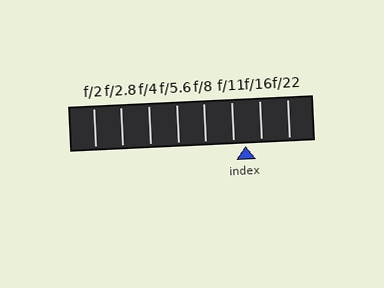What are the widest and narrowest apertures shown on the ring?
The widest aperture shown is f/2 and the narrowest is f/22.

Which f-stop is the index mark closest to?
The index mark is closest to f/11.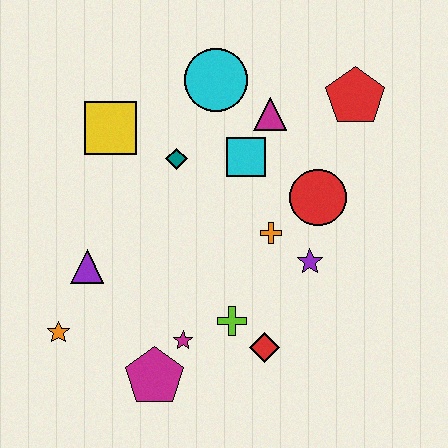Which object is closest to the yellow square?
The teal diamond is closest to the yellow square.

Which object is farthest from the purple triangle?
The red pentagon is farthest from the purple triangle.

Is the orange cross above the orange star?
Yes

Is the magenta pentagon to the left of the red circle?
Yes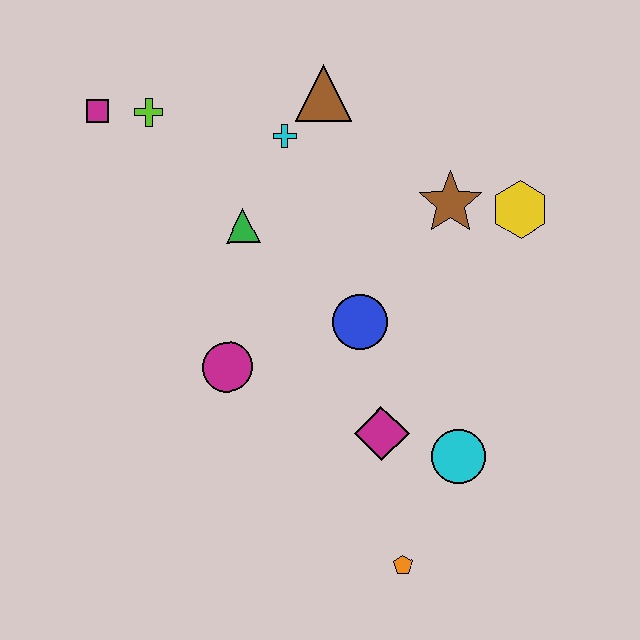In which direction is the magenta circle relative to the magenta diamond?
The magenta circle is to the left of the magenta diamond.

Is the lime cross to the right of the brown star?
No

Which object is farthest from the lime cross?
The orange pentagon is farthest from the lime cross.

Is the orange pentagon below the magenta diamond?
Yes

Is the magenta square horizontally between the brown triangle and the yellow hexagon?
No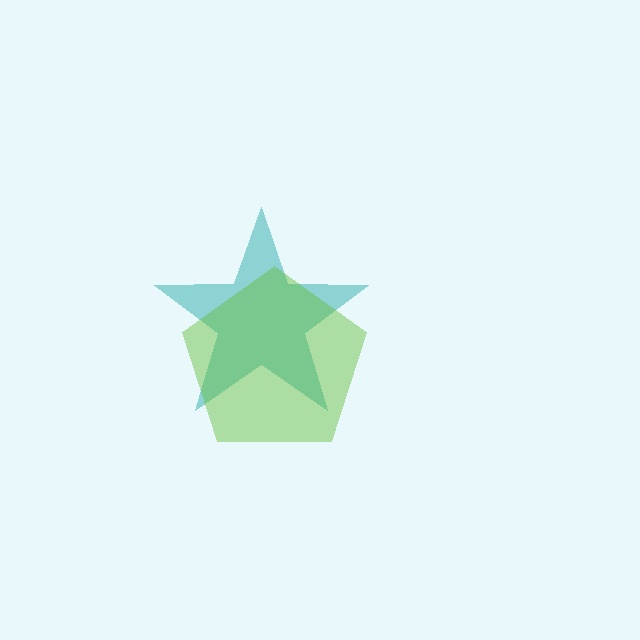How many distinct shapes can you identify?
There are 2 distinct shapes: a teal star, a lime pentagon.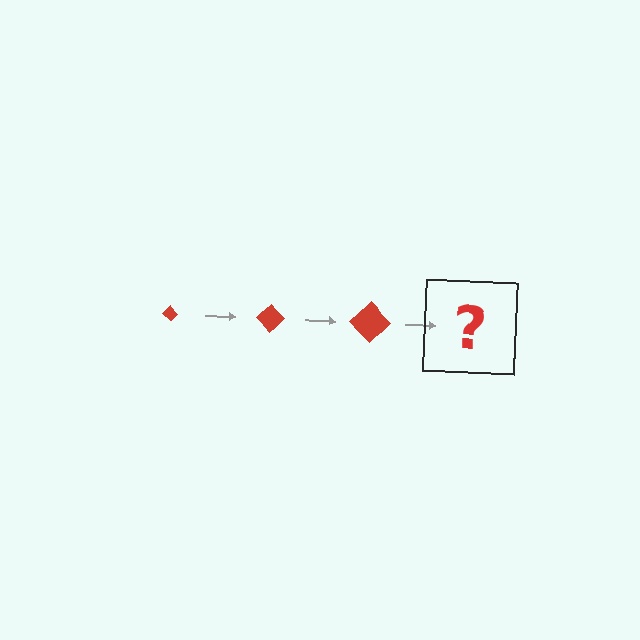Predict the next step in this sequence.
The next step is a red diamond, larger than the previous one.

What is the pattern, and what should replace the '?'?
The pattern is that the diamond gets progressively larger each step. The '?' should be a red diamond, larger than the previous one.